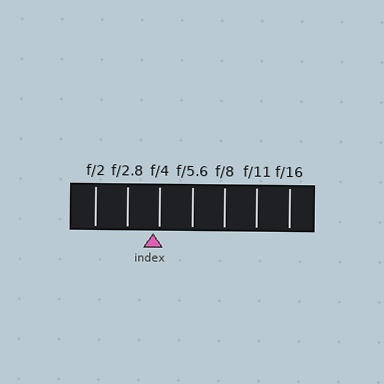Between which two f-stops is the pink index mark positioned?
The index mark is between f/2.8 and f/4.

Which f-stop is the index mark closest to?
The index mark is closest to f/4.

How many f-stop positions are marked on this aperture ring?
There are 7 f-stop positions marked.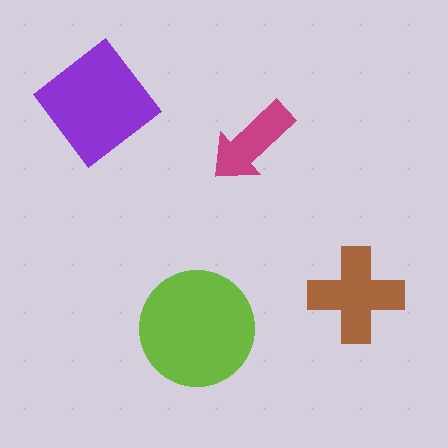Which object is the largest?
The lime circle.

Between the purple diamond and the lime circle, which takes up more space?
The lime circle.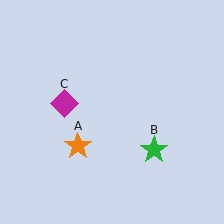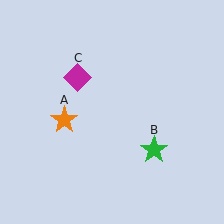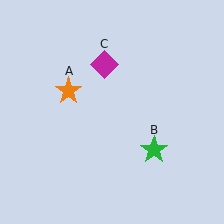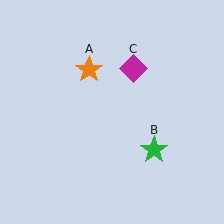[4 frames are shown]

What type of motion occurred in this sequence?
The orange star (object A), magenta diamond (object C) rotated clockwise around the center of the scene.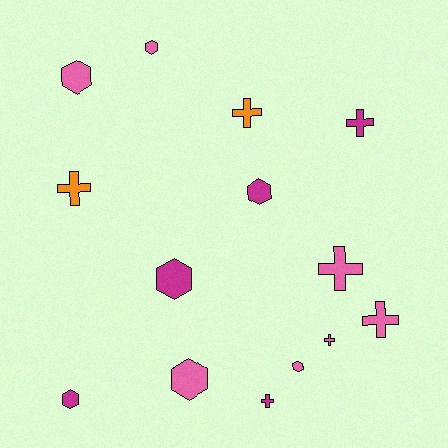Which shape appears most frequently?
Hexagon, with 7 objects.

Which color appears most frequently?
Pink, with 7 objects.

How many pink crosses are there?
There are 3 pink crosses.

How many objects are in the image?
There are 14 objects.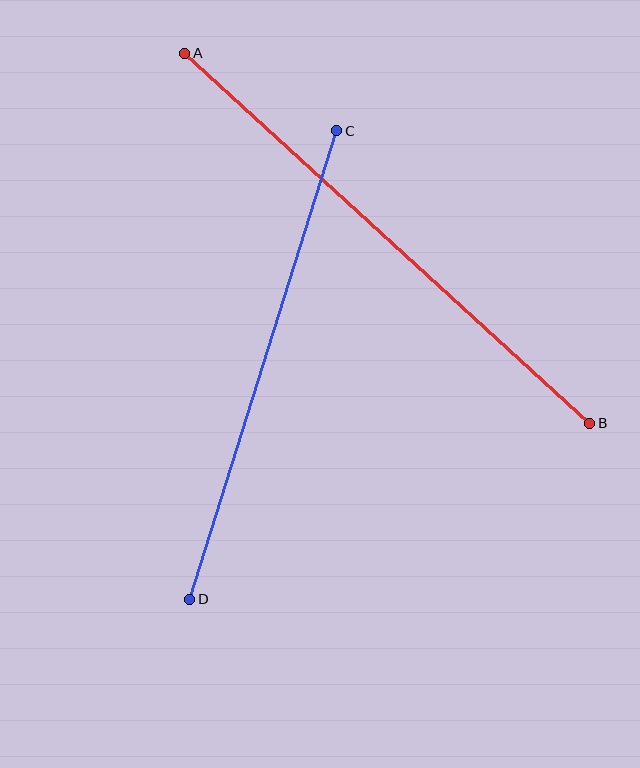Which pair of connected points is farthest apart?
Points A and B are farthest apart.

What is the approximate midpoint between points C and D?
The midpoint is at approximately (263, 365) pixels.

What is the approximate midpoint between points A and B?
The midpoint is at approximately (387, 238) pixels.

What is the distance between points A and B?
The distance is approximately 548 pixels.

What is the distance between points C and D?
The distance is approximately 491 pixels.